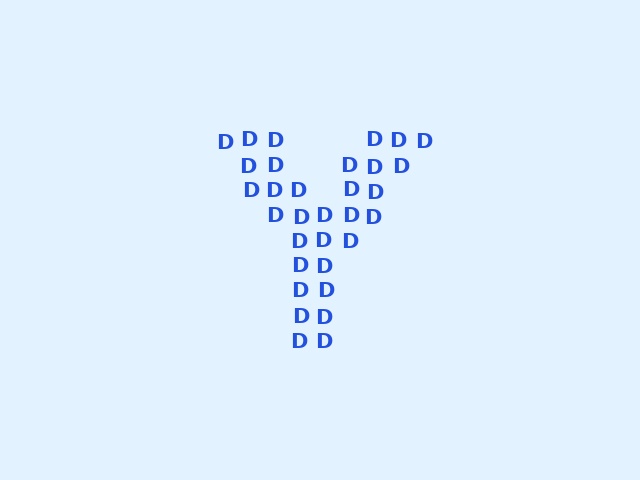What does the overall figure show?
The overall figure shows the letter Y.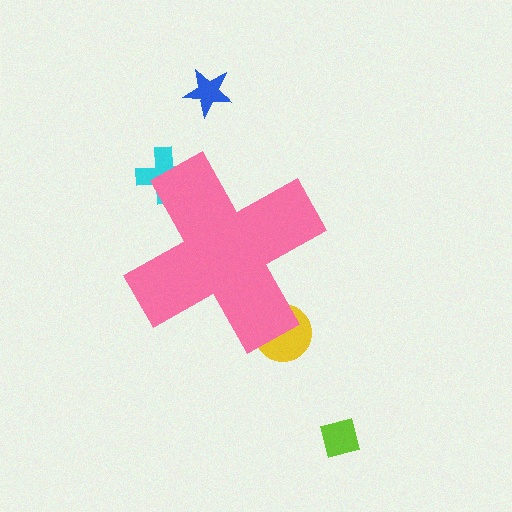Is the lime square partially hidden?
No, the lime square is fully visible.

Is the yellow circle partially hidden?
Yes, the yellow circle is partially hidden behind the pink cross.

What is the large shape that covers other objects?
A pink cross.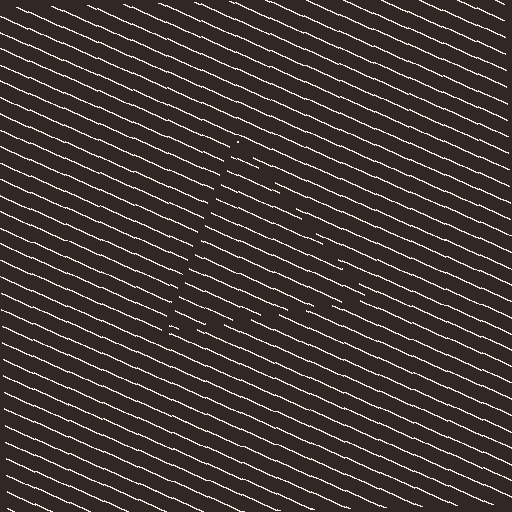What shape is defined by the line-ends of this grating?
An illusory triangle. The interior of the shape contains the same grating, shifted by half a period — the contour is defined by the phase discontinuity where line-ends from the inner and outer gratings abut.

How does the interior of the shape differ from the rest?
The interior of the shape contains the same grating, shifted by half a period — the contour is defined by the phase discontinuity where line-ends from the inner and outer gratings abut.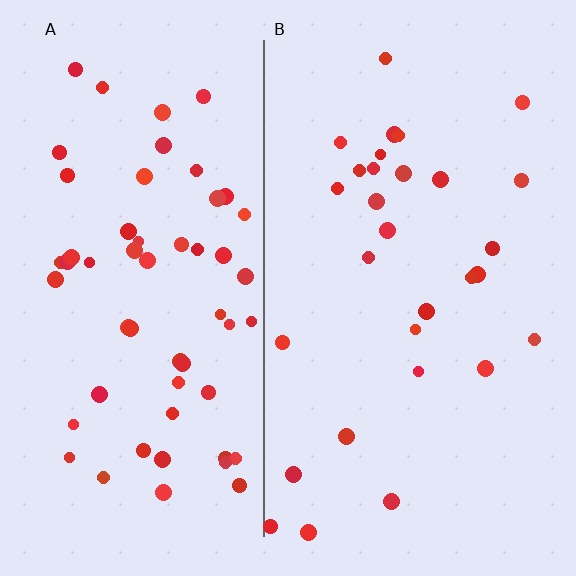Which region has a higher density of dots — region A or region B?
A (the left).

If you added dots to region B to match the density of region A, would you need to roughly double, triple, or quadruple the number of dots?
Approximately double.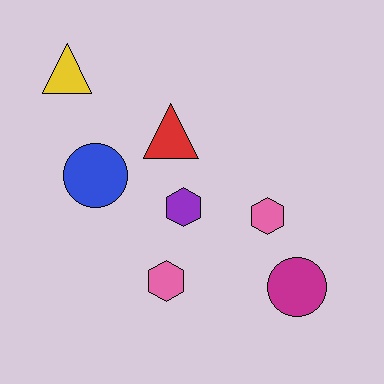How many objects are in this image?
There are 7 objects.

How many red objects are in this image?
There is 1 red object.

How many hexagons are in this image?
There are 3 hexagons.